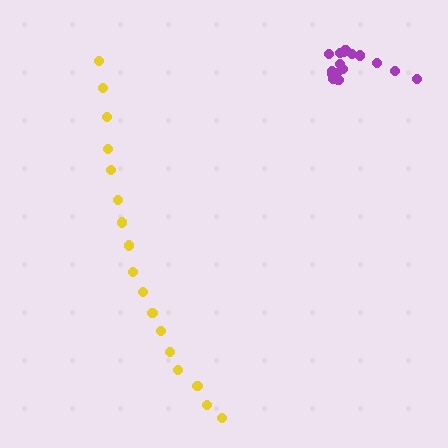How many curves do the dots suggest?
There are 2 distinct paths.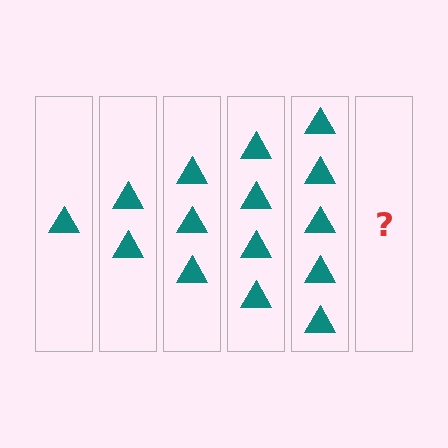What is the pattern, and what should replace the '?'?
The pattern is that each step adds one more triangle. The '?' should be 6 triangles.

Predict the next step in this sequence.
The next step is 6 triangles.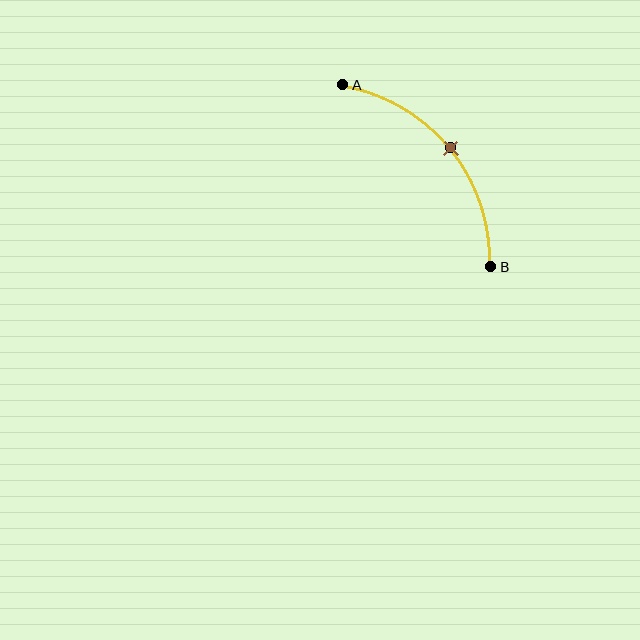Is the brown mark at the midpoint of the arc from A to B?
Yes. The brown mark lies on the arc at equal arc-length from both A and B — it is the arc midpoint.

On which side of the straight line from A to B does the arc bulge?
The arc bulges above and to the right of the straight line connecting A and B.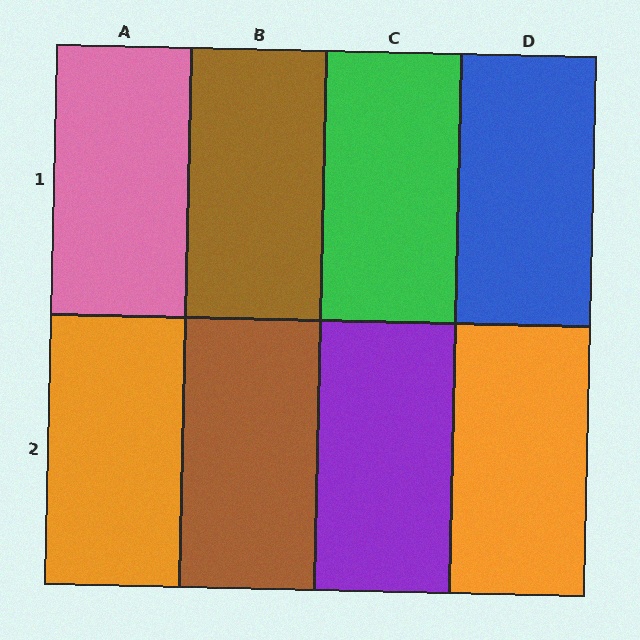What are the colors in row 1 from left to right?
Pink, brown, green, blue.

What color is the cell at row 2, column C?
Purple.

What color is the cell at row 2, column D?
Orange.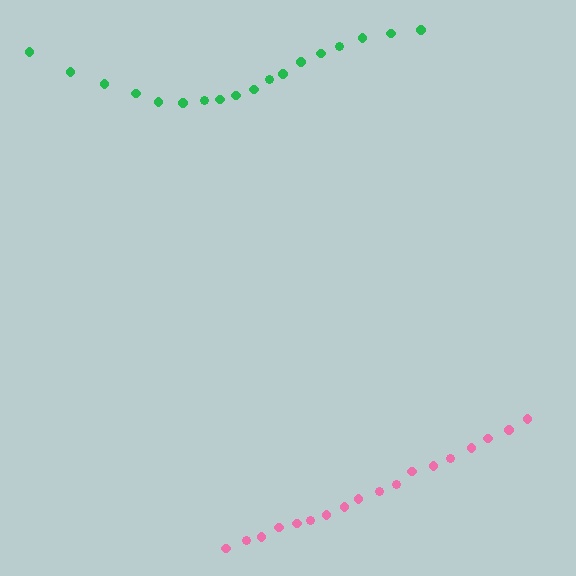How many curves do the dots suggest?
There are 2 distinct paths.